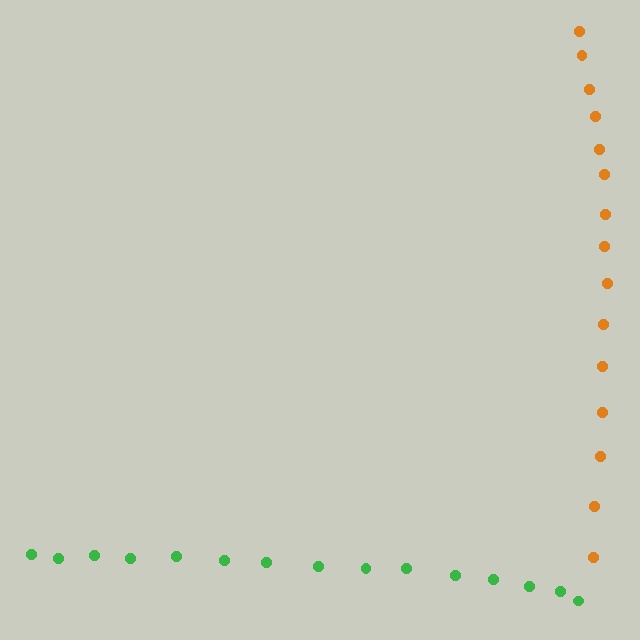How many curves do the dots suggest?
There are 2 distinct paths.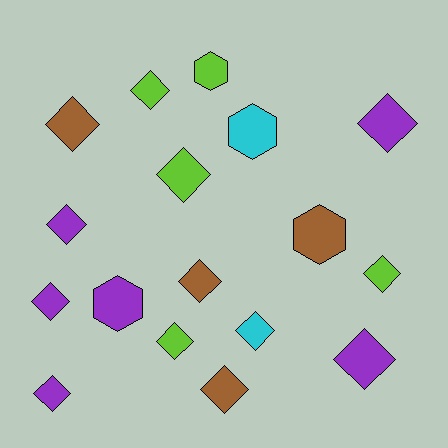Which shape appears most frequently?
Diamond, with 13 objects.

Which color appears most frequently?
Purple, with 6 objects.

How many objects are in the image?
There are 17 objects.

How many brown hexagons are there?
There is 1 brown hexagon.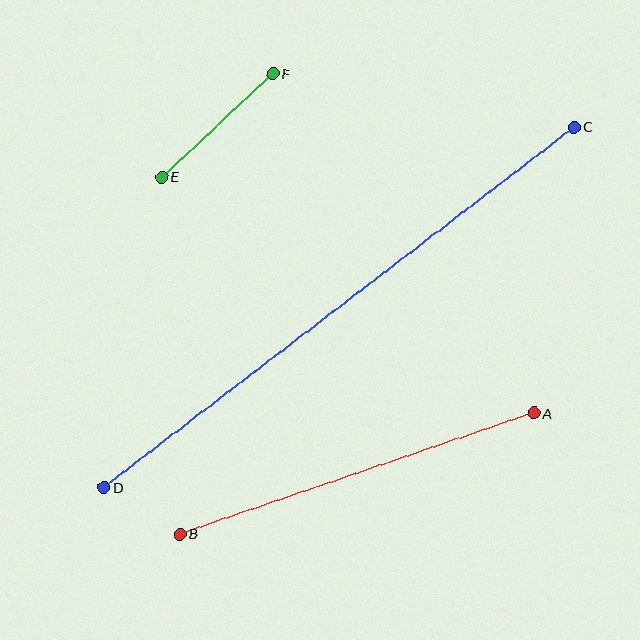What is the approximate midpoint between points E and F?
The midpoint is at approximately (217, 125) pixels.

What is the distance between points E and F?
The distance is approximately 152 pixels.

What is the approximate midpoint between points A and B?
The midpoint is at approximately (357, 474) pixels.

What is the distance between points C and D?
The distance is approximately 592 pixels.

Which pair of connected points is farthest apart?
Points C and D are farthest apart.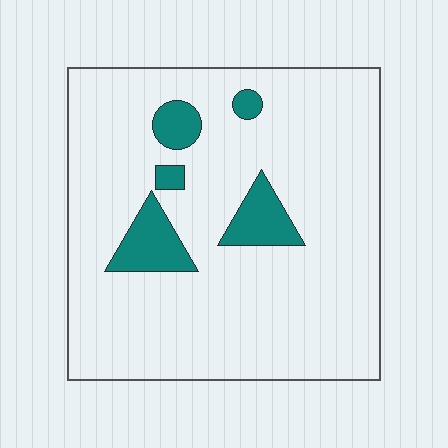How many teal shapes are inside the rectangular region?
5.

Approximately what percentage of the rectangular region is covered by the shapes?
Approximately 10%.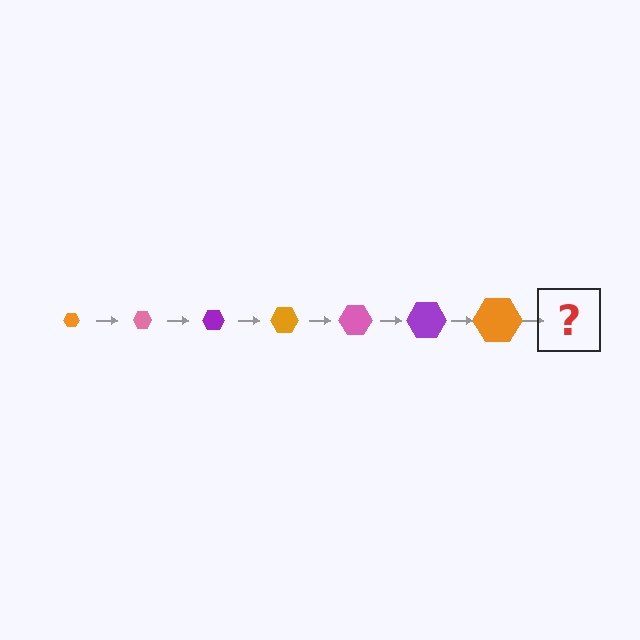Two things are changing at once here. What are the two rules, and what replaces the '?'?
The two rules are that the hexagon grows larger each step and the color cycles through orange, pink, and purple. The '?' should be a pink hexagon, larger than the previous one.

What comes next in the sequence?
The next element should be a pink hexagon, larger than the previous one.